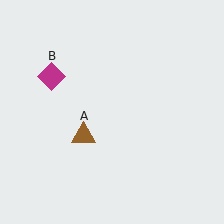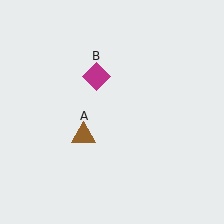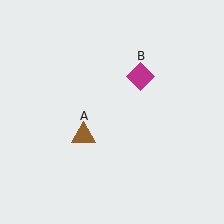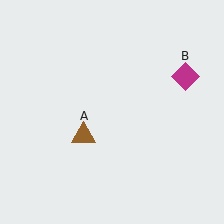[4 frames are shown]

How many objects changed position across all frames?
1 object changed position: magenta diamond (object B).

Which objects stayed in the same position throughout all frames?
Brown triangle (object A) remained stationary.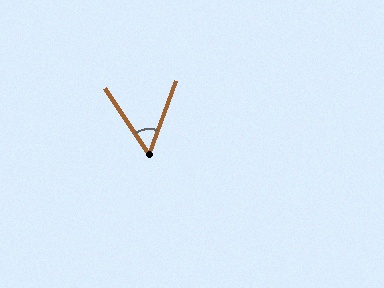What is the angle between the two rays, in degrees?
Approximately 54 degrees.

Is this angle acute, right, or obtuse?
It is acute.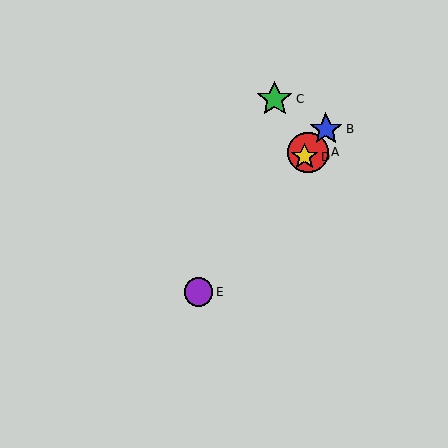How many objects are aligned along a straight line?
4 objects (A, B, D, E) are aligned along a straight line.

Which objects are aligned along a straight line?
Objects A, B, D, E are aligned along a straight line.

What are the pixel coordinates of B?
Object B is at (326, 129).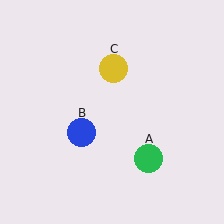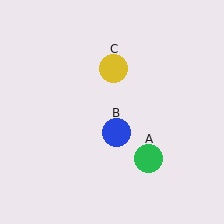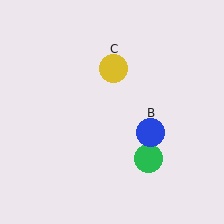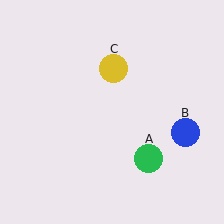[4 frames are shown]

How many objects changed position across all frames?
1 object changed position: blue circle (object B).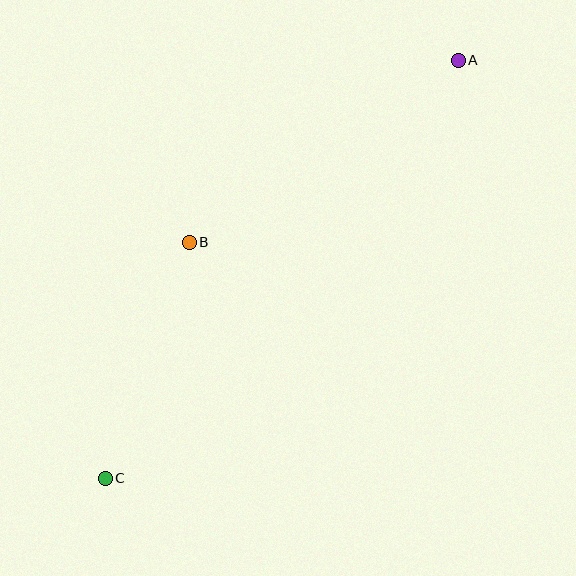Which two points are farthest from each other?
Points A and C are farthest from each other.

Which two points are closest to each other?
Points B and C are closest to each other.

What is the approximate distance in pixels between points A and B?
The distance between A and B is approximately 325 pixels.